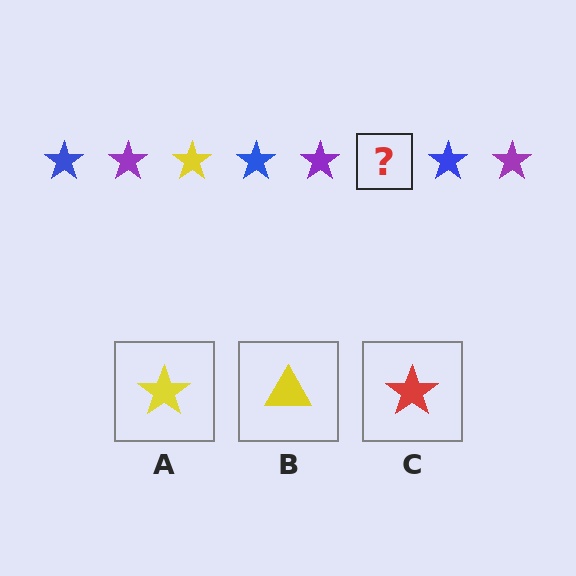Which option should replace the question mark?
Option A.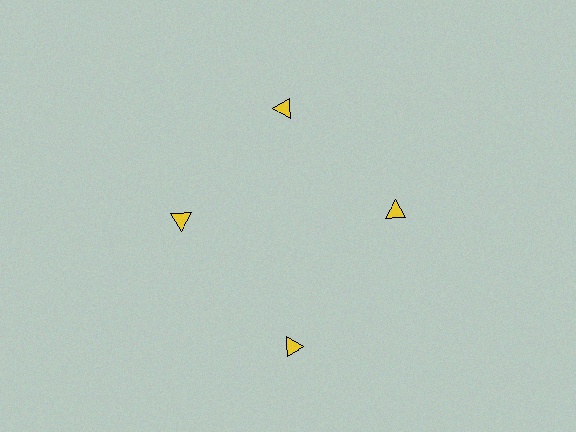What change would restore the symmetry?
The symmetry would be restored by moving it inward, back onto the ring so that all 4 triangles sit at equal angles and equal distance from the center.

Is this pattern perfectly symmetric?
No. The 4 yellow triangles are arranged in a ring, but one element near the 6 o'clock position is pushed outward from the center, breaking the 4-fold rotational symmetry.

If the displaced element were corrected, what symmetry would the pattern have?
It would have 4-fold rotational symmetry — the pattern would map onto itself every 90 degrees.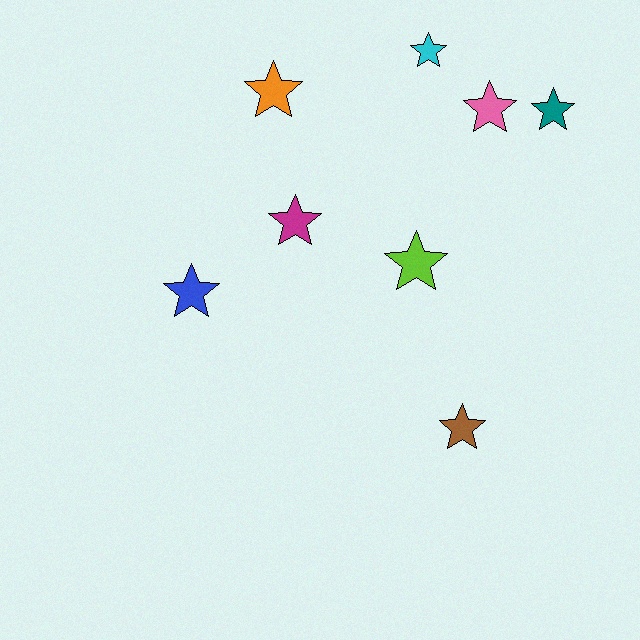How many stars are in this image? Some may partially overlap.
There are 8 stars.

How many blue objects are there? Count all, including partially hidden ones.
There is 1 blue object.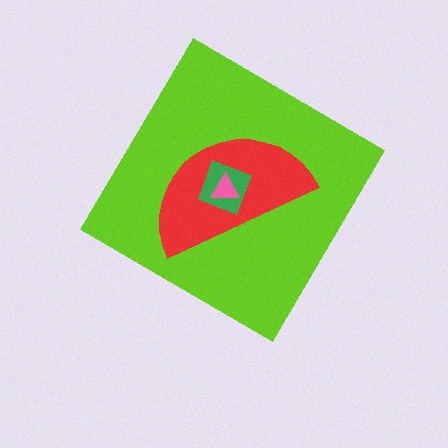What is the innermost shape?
The pink triangle.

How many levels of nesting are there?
4.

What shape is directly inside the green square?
The pink triangle.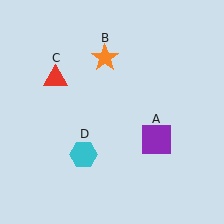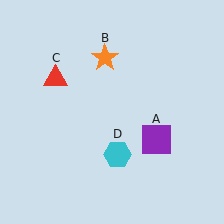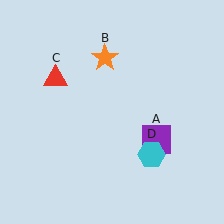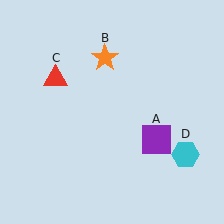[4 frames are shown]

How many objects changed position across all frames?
1 object changed position: cyan hexagon (object D).